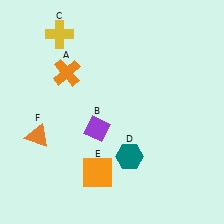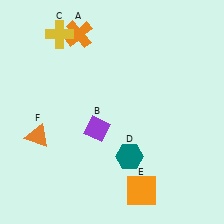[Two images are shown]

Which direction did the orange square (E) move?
The orange square (E) moved right.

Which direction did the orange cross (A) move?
The orange cross (A) moved up.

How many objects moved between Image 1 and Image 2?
2 objects moved between the two images.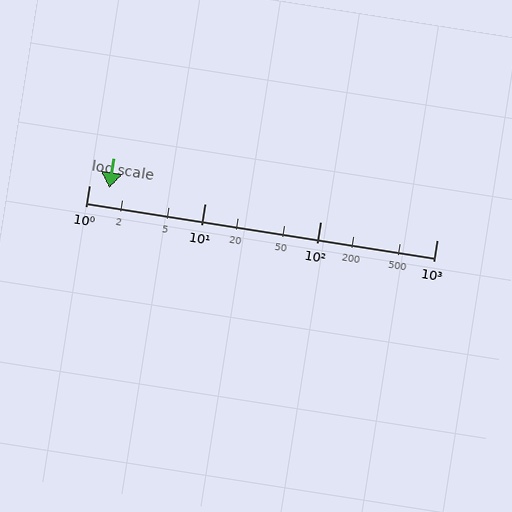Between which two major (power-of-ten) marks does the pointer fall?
The pointer is between 1 and 10.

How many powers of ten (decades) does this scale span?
The scale spans 3 decades, from 1 to 1000.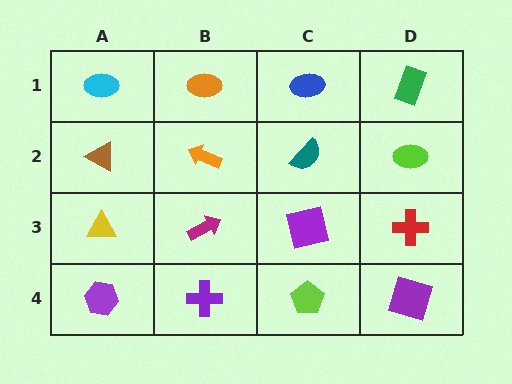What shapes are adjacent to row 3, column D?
A lime ellipse (row 2, column D), a purple square (row 4, column D), a purple square (row 3, column C).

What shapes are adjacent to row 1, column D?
A lime ellipse (row 2, column D), a blue ellipse (row 1, column C).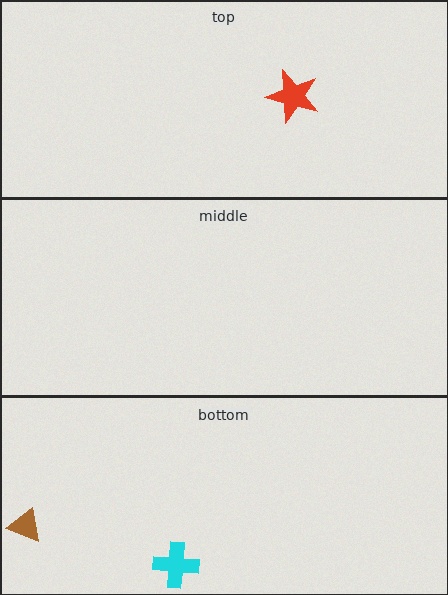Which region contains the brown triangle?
The bottom region.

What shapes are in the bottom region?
The brown triangle, the cyan cross.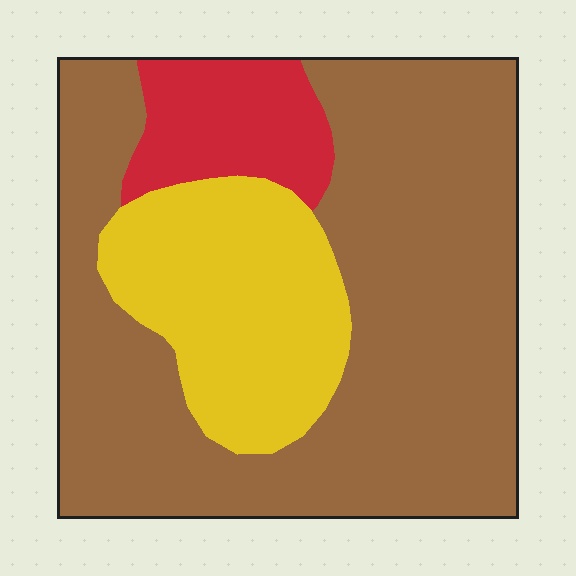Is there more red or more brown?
Brown.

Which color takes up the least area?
Red, at roughly 10%.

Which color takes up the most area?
Brown, at roughly 65%.